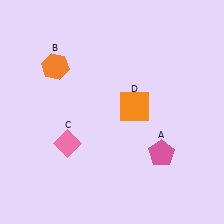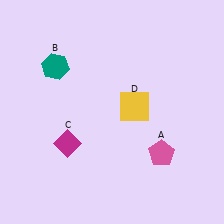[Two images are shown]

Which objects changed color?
B changed from orange to teal. C changed from pink to magenta. D changed from orange to yellow.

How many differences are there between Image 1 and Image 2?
There are 3 differences between the two images.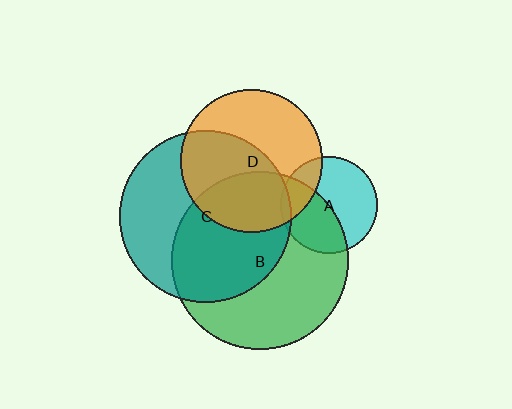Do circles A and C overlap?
Yes.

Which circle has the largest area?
Circle B (green).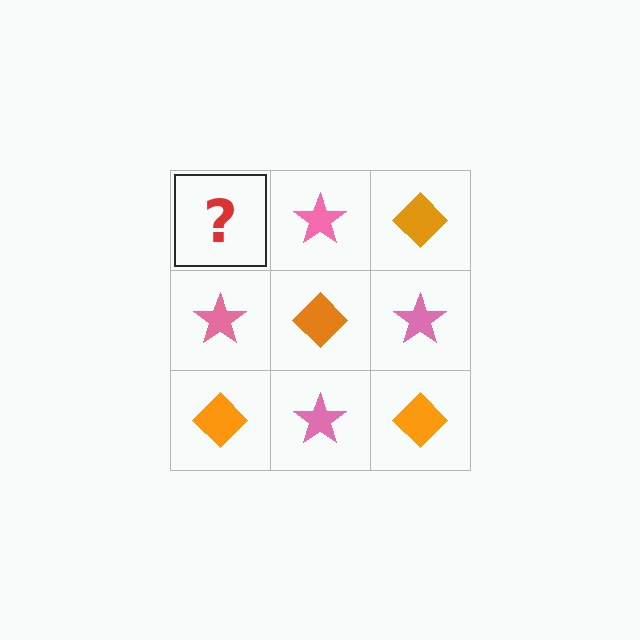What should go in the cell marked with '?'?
The missing cell should contain an orange diamond.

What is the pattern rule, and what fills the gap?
The rule is that it alternates orange diamond and pink star in a checkerboard pattern. The gap should be filled with an orange diamond.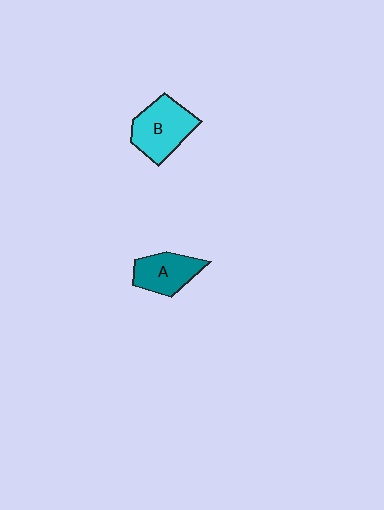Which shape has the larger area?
Shape B (cyan).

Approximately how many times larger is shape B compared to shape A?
Approximately 1.3 times.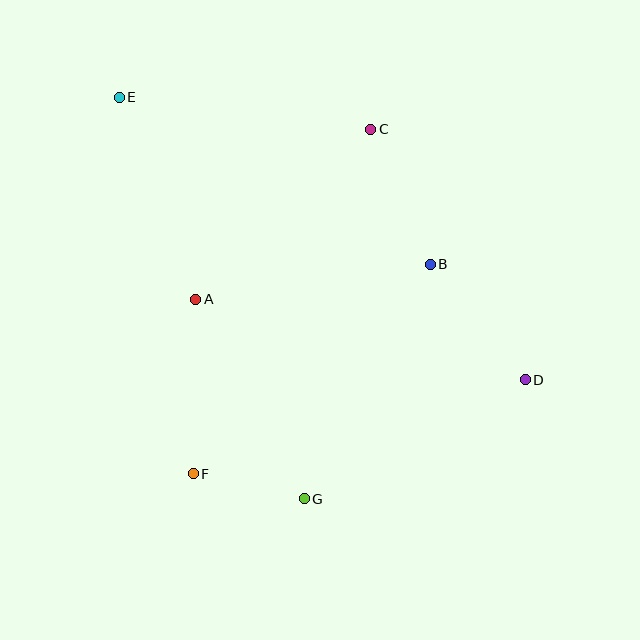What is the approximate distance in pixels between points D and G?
The distance between D and G is approximately 251 pixels.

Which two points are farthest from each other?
Points D and E are farthest from each other.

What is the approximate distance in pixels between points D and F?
The distance between D and F is approximately 345 pixels.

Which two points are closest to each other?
Points F and G are closest to each other.